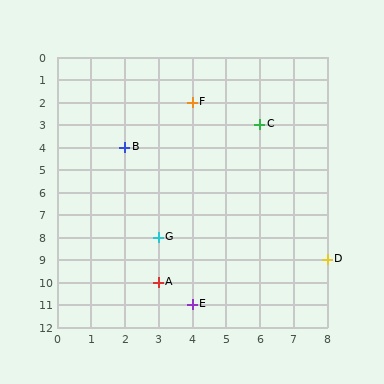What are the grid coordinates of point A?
Point A is at grid coordinates (3, 10).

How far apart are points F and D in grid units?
Points F and D are 4 columns and 7 rows apart (about 8.1 grid units diagonally).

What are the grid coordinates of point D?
Point D is at grid coordinates (8, 9).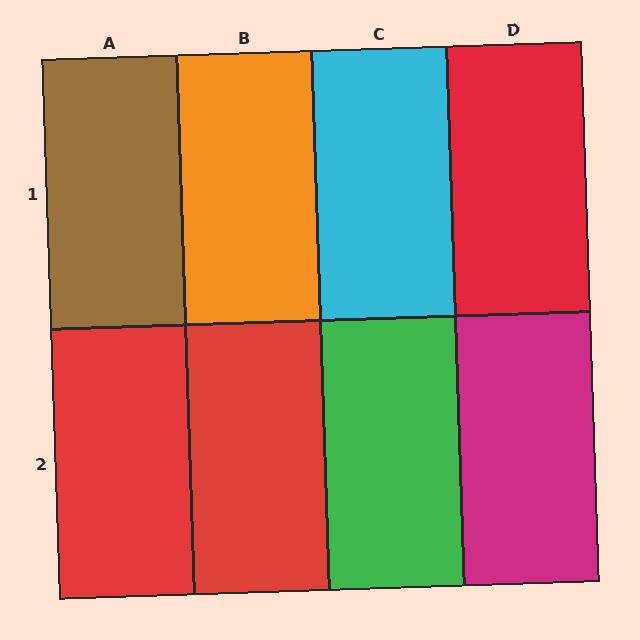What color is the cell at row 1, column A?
Brown.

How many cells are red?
3 cells are red.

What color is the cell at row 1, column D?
Red.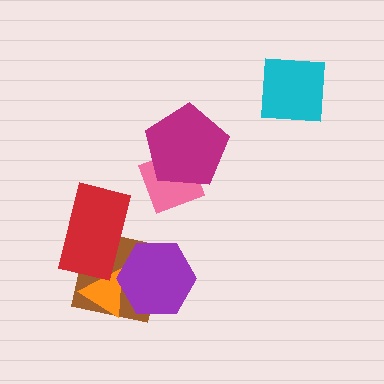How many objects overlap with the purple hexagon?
2 objects overlap with the purple hexagon.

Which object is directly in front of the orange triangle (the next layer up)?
The purple hexagon is directly in front of the orange triangle.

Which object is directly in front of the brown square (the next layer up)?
The orange triangle is directly in front of the brown square.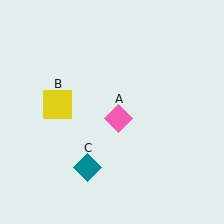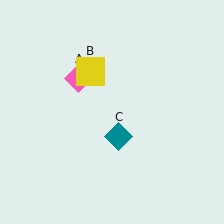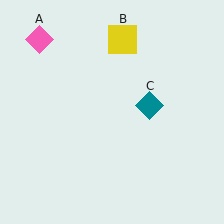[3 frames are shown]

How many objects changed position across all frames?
3 objects changed position: pink diamond (object A), yellow square (object B), teal diamond (object C).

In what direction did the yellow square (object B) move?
The yellow square (object B) moved up and to the right.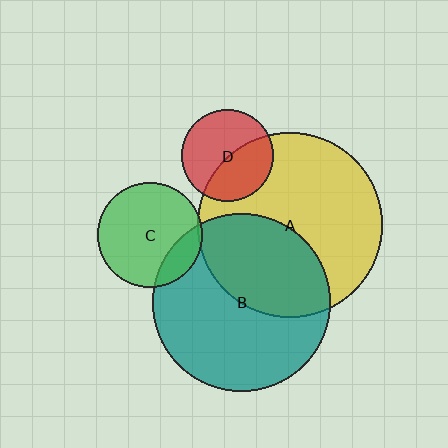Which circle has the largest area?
Circle A (yellow).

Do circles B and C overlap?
Yes.